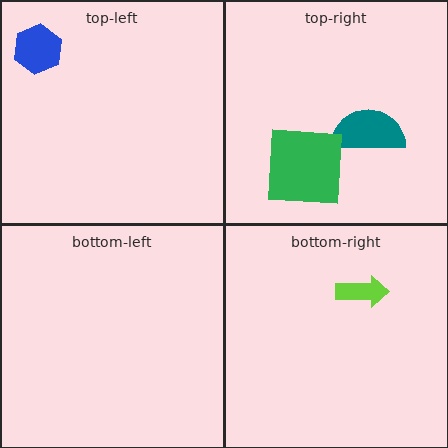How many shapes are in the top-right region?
2.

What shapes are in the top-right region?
The teal semicircle, the green square.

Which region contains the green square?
The top-right region.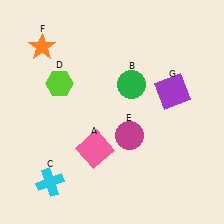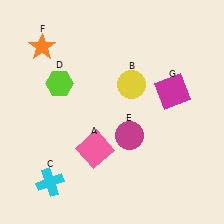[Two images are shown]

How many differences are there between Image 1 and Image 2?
There are 2 differences between the two images.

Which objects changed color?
B changed from green to yellow. G changed from purple to magenta.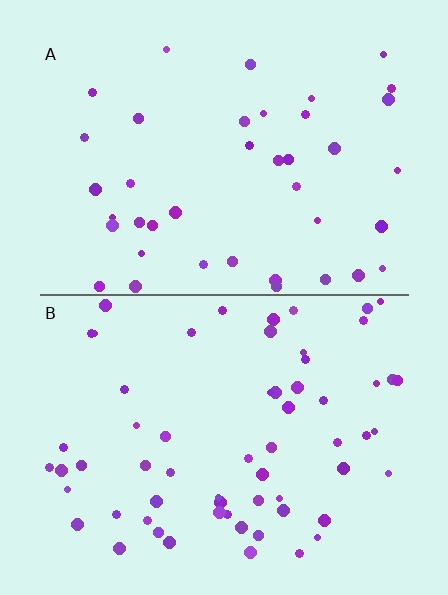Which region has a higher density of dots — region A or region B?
B (the bottom).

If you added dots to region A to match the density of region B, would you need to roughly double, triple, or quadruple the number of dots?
Approximately double.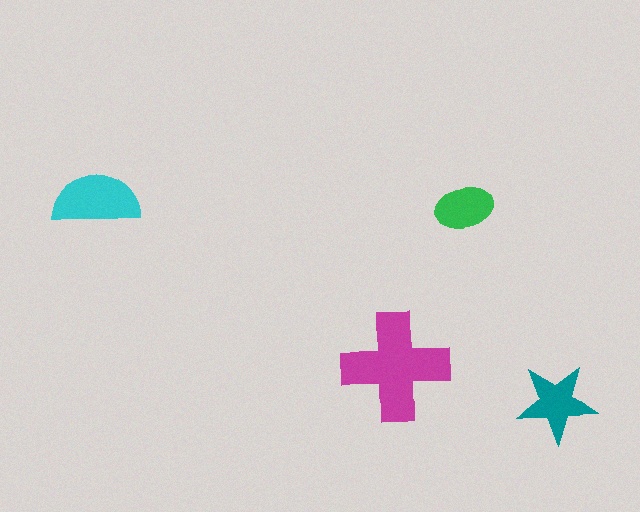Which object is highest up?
The cyan semicircle is topmost.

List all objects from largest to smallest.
The magenta cross, the cyan semicircle, the teal star, the green ellipse.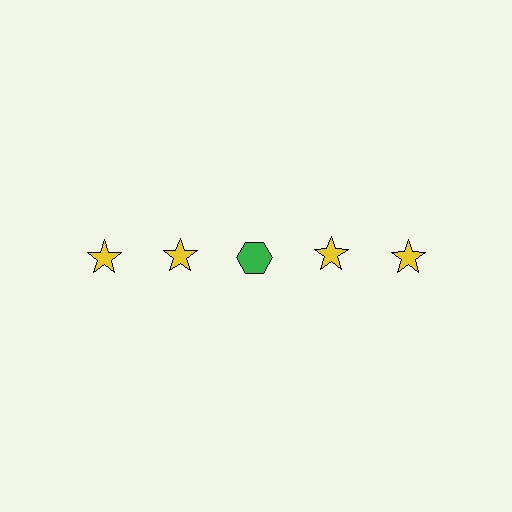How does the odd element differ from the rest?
It differs in both color (green instead of yellow) and shape (hexagon instead of star).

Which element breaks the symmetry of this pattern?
The green hexagon in the top row, center column breaks the symmetry. All other shapes are yellow stars.